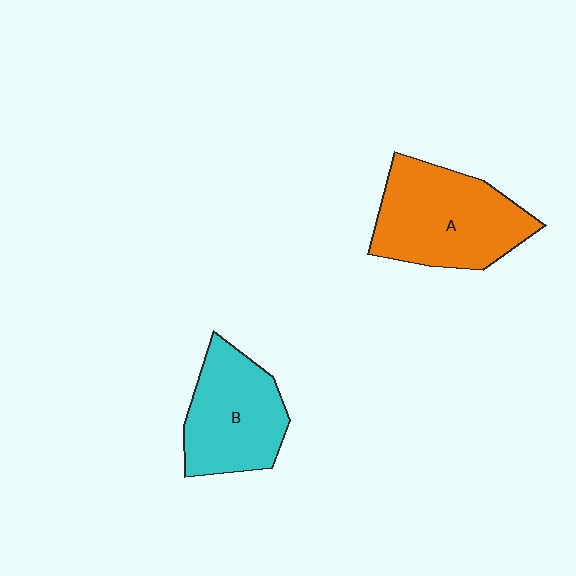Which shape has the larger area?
Shape A (orange).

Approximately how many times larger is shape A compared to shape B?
Approximately 1.2 times.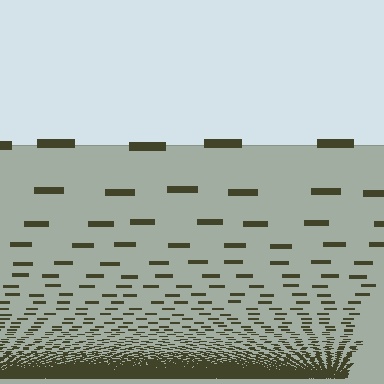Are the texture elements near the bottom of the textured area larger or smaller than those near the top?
Smaller. The gradient is inverted — elements near the bottom are smaller and denser.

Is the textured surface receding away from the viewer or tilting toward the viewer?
The surface appears to tilt toward the viewer. Texture elements get larger and sparser toward the top.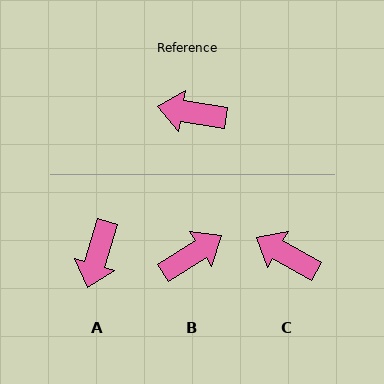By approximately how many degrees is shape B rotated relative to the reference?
Approximately 138 degrees clockwise.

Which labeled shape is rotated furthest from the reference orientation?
B, about 138 degrees away.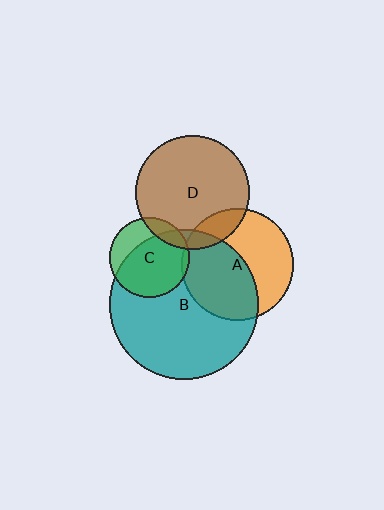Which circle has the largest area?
Circle B (teal).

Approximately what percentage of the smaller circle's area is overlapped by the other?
Approximately 15%.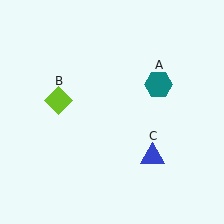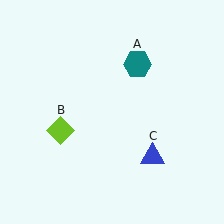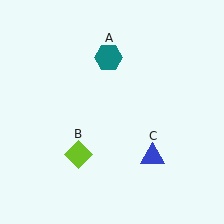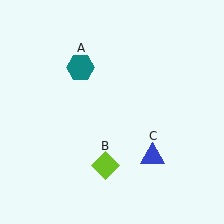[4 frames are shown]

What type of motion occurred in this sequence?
The teal hexagon (object A), lime diamond (object B) rotated counterclockwise around the center of the scene.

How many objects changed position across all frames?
2 objects changed position: teal hexagon (object A), lime diamond (object B).